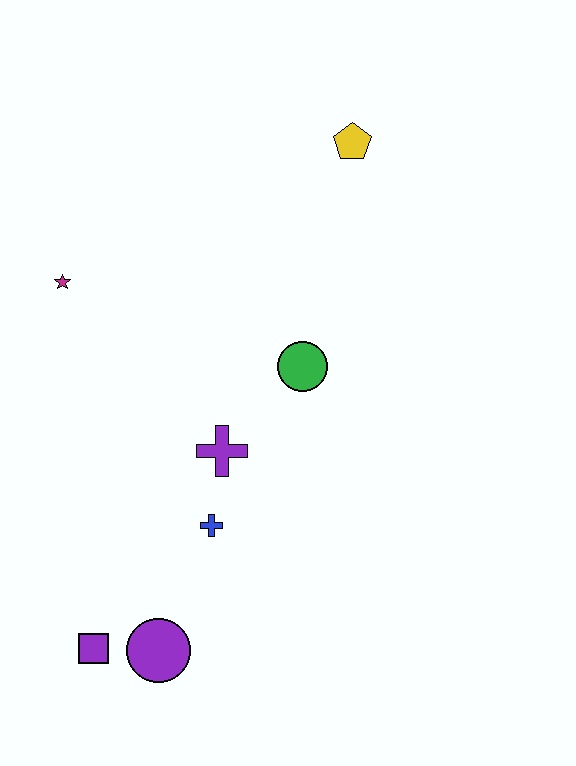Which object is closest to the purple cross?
The blue cross is closest to the purple cross.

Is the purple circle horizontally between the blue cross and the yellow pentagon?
No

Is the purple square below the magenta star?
Yes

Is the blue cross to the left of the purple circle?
No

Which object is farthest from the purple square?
The yellow pentagon is farthest from the purple square.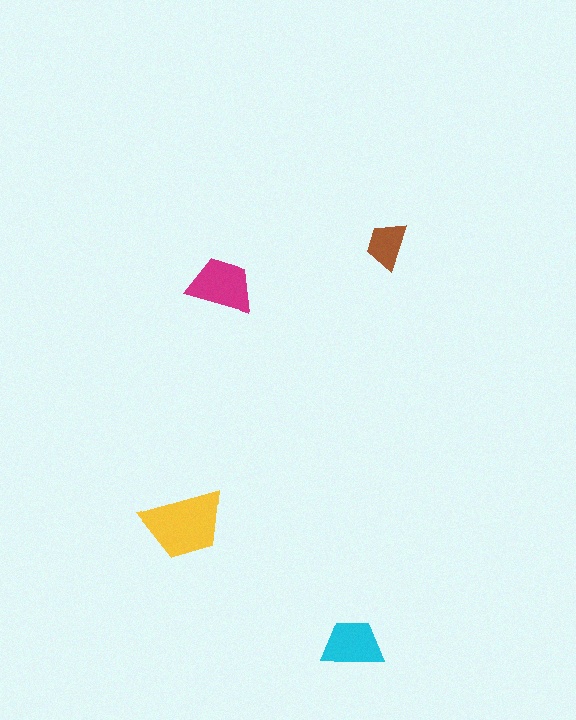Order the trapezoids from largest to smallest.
the yellow one, the magenta one, the cyan one, the brown one.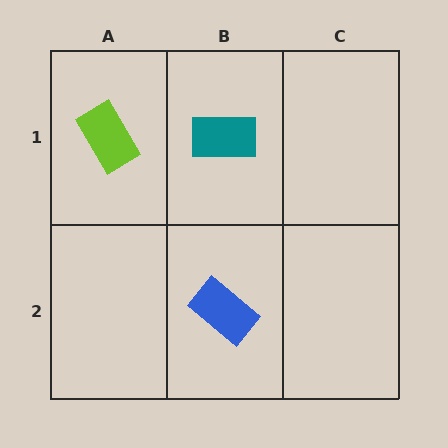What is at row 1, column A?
A lime rectangle.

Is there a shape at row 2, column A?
No, that cell is empty.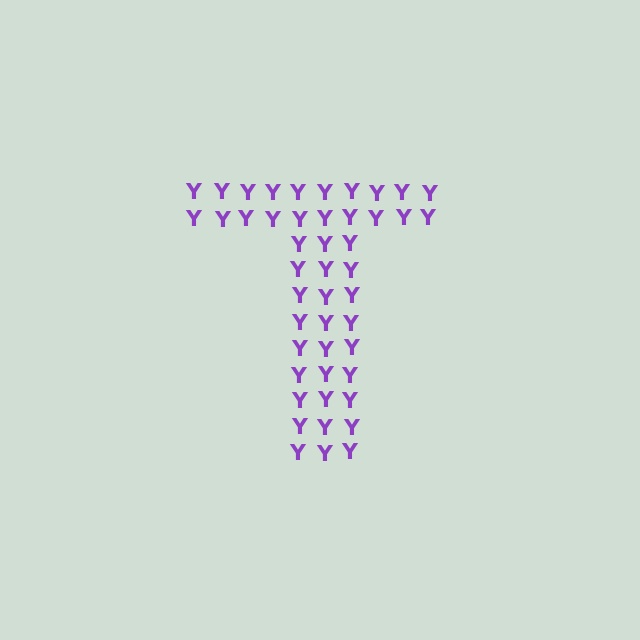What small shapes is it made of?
It is made of small letter Y's.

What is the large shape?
The large shape is the letter T.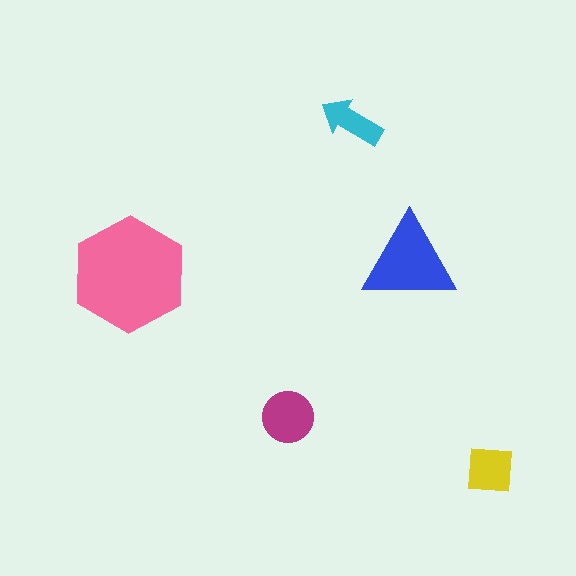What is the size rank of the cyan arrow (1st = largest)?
5th.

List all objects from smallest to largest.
The cyan arrow, the yellow square, the magenta circle, the blue triangle, the pink hexagon.